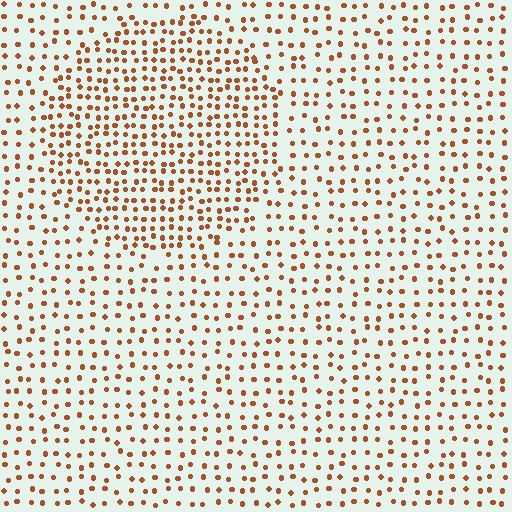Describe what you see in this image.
The image contains small brown elements arranged at two different densities. A circle-shaped region is visible where the elements are more densely packed than the surrounding area.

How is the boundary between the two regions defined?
The boundary is defined by a change in element density (approximately 1.8x ratio). All elements are the same color, size, and shape.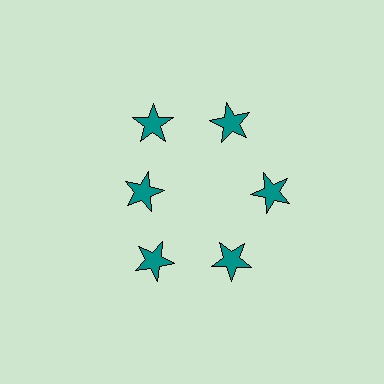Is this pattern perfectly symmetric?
No. The 6 teal stars are arranged in a ring, but one element near the 9 o'clock position is pulled inward toward the center, breaking the 6-fold rotational symmetry.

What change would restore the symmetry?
The symmetry would be restored by moving it outward, back onto the ring so that all 6 stars sit at equal angles and equal distance from the center.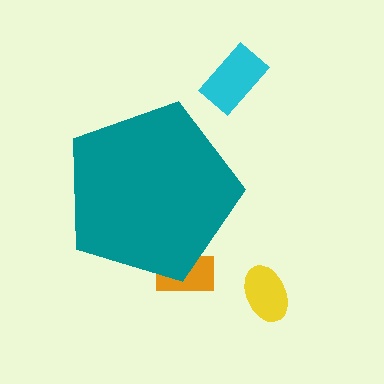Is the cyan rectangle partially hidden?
No, the cyan rectangle is fully visible.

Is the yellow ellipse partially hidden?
No, the yellow ellipse is fully visible.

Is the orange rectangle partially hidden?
Yes, the orange rectangle is partially hidden behind the teal pentagon.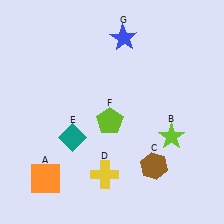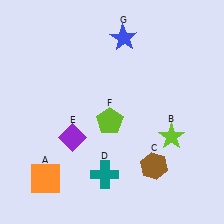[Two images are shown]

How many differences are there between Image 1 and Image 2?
There are 2 differences between the two images.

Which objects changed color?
D changed from yellow to teal. E changed from teal to purple.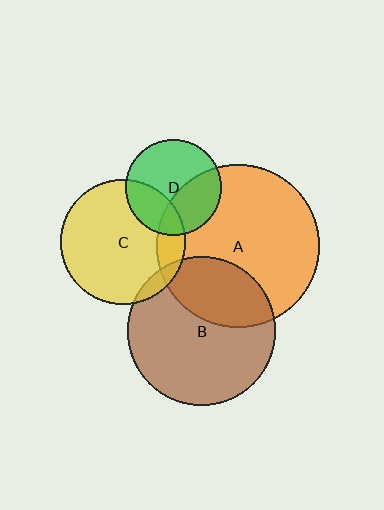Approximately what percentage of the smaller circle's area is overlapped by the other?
Approximately 35%.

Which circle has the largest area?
Circle A (orange).